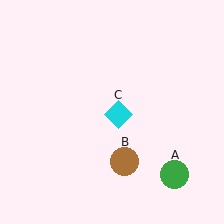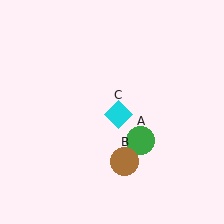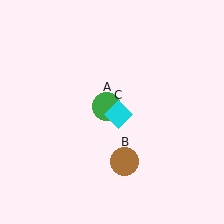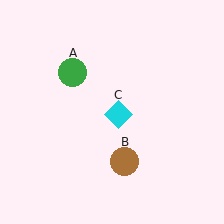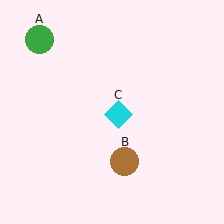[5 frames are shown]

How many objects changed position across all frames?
1 object changed position: green circle (object A).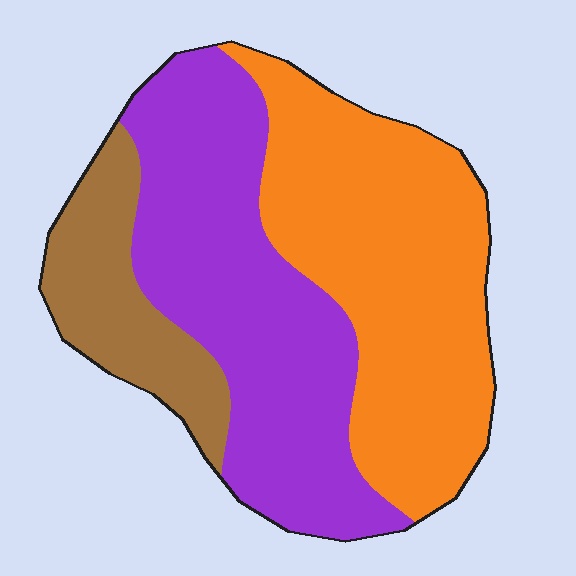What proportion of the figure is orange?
Orange takes up between a quarter and a half of the figure.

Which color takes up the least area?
Brown, at roughly 15%.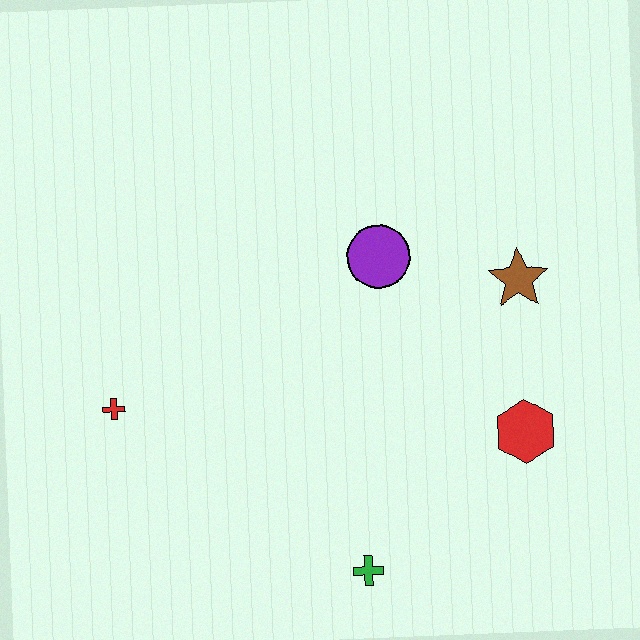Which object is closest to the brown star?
The purple circle is closest to the brown star.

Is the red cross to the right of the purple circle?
No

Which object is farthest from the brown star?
The red cross is farthest from the brown star.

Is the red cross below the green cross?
No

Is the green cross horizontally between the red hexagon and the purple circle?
No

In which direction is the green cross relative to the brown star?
The green cross is below the brown star.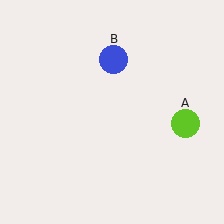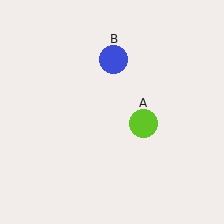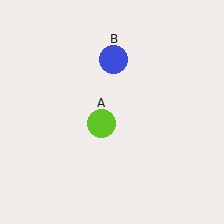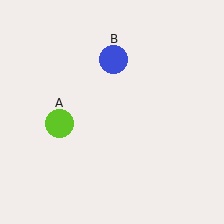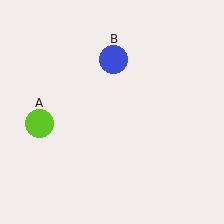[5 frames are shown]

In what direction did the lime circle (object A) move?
The lime circle (object A) moved left.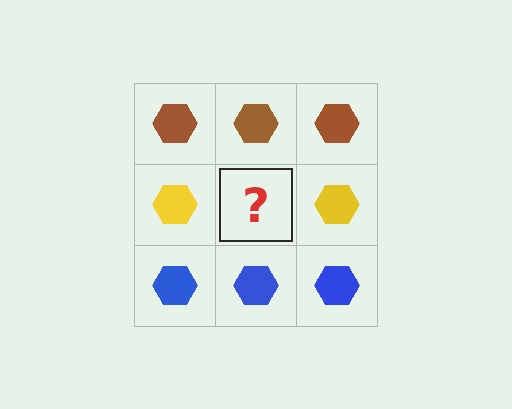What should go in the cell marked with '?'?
The missing cell should contain a yellow hexagon.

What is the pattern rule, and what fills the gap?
The rule is that each row has a consistent color. The gap should be filled with a yellow hexagon.